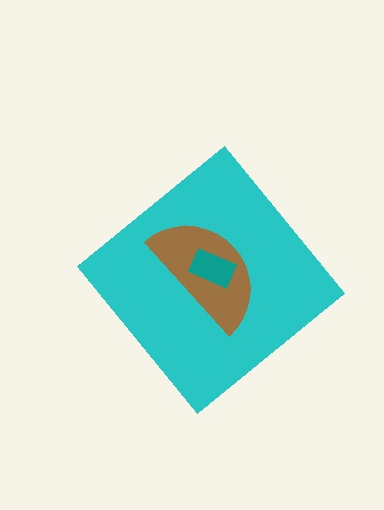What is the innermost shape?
The teal rectangle.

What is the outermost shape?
The cyan diamond.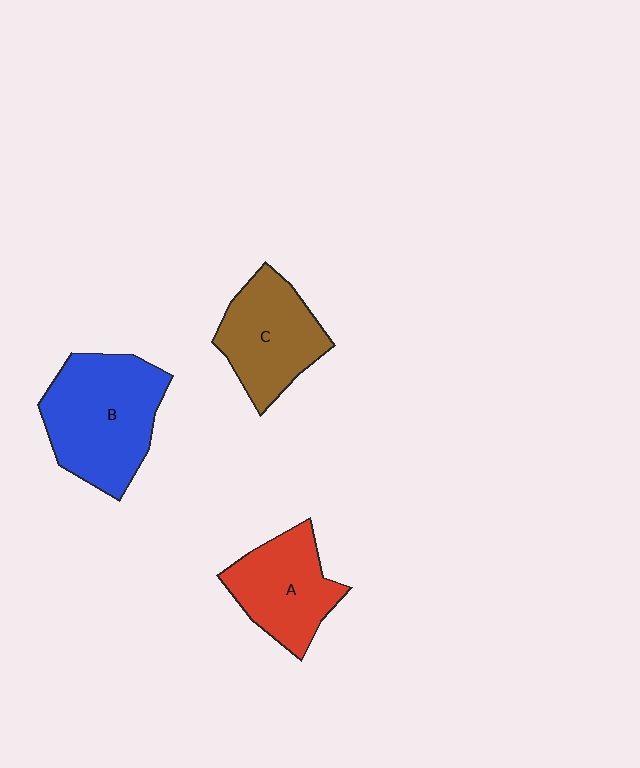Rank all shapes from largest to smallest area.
From largest to smallest: B (blue), C (brown), A (red).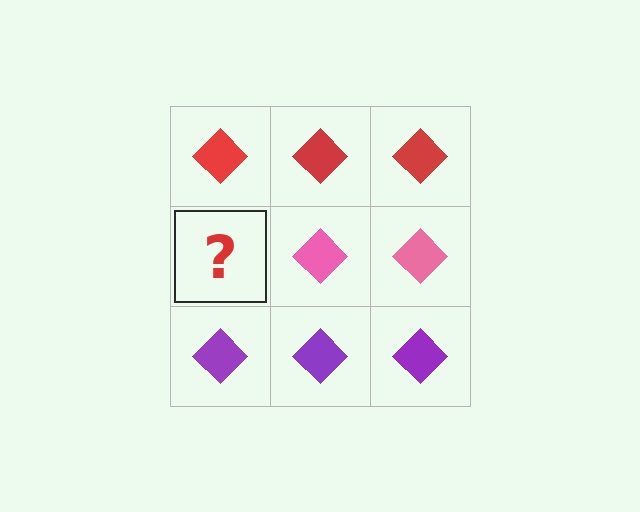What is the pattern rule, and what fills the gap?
The rule is that each row has a consistent color. The gap should be filled with a pink diamond.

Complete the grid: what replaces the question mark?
The question mark should be replaced with a pink diamond.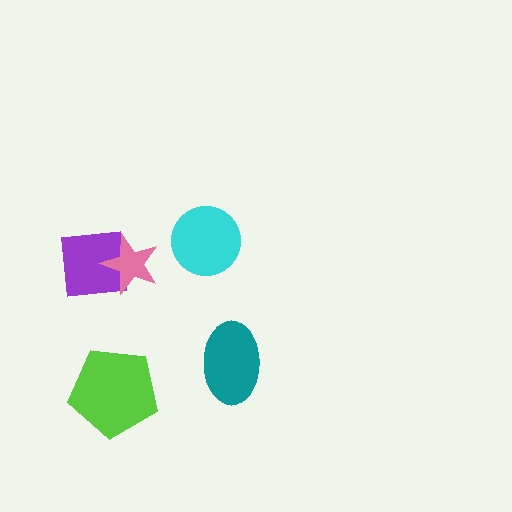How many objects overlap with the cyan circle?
0 objects overlap with the cyan circle.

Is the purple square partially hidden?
Yes, it is partially covered by another shape.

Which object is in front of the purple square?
The pink star is in front of the purple square.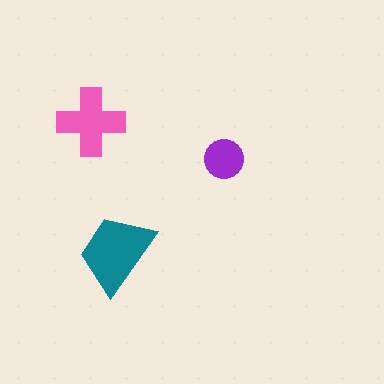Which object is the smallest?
The purple circle.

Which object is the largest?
The teal trapezoid.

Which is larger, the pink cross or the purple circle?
The pink cross.